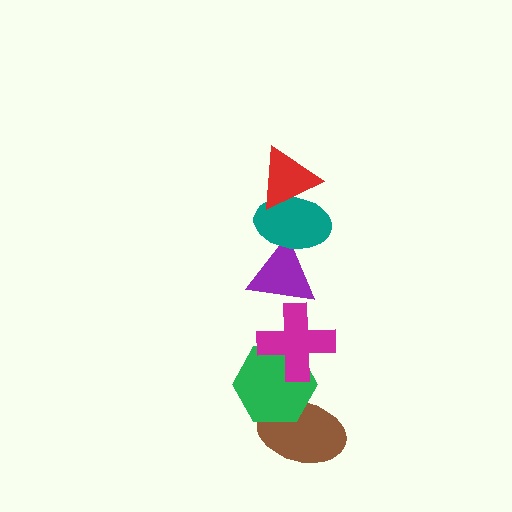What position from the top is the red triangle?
The red triangle is 1st from the top.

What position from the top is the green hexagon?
The green hexagon is 5th from the top.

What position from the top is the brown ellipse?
The brown ellipse is 6th from the top.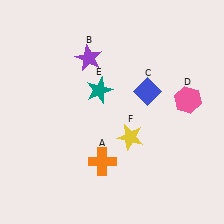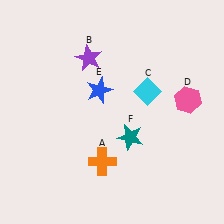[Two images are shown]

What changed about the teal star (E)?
In Image 1, E is teal. In Image 2, it changed to blue.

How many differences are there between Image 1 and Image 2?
There are 3 differences between the two images.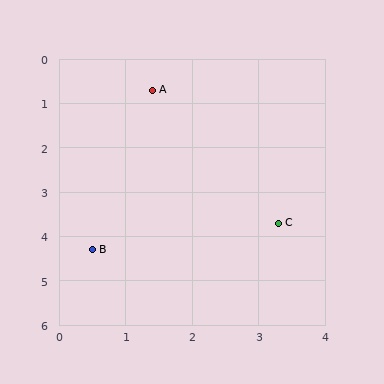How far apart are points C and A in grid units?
Points C and A are about 3.6 grid units apart.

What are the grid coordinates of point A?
Point A is at approximately (1.4, 0.7).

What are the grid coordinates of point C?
Point C is at approximately (3.3, 3.7).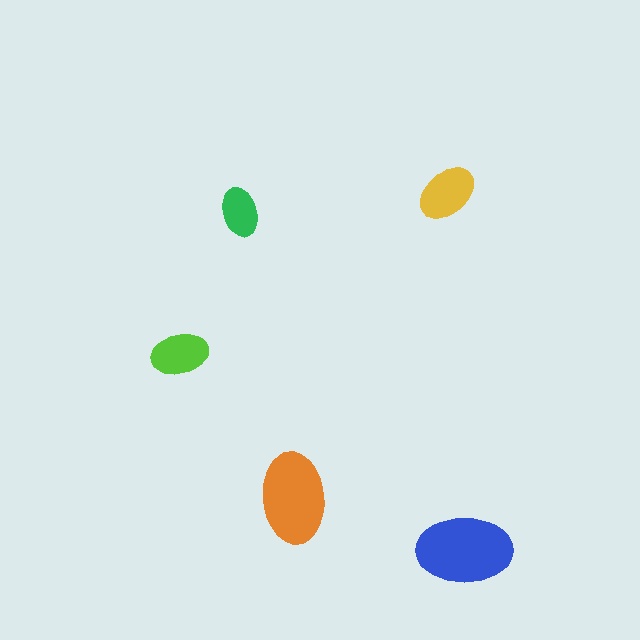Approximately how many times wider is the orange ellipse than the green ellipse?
About 2 times wider.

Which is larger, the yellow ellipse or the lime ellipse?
The yellow one.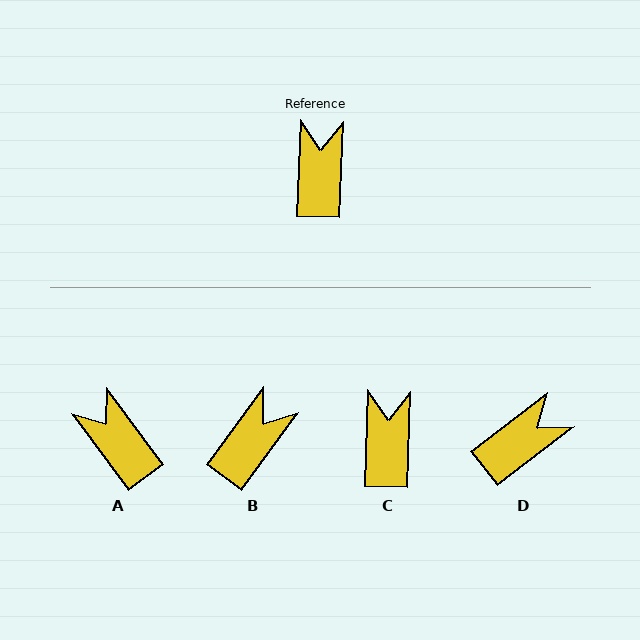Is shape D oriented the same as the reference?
No, it is off by about 50 degrees.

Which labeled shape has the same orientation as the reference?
C.